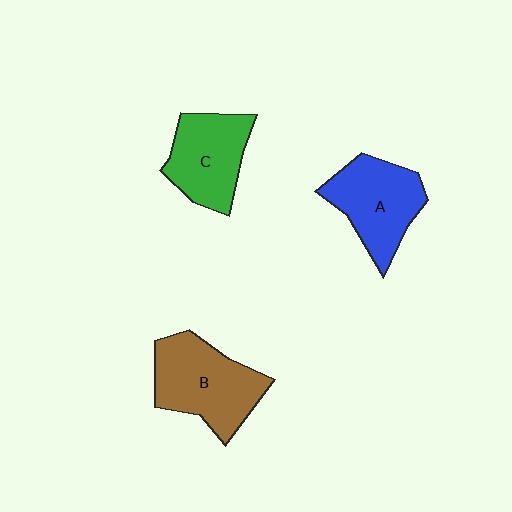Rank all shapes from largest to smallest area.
From largest to smallest: B (brown), A (blue), C (green).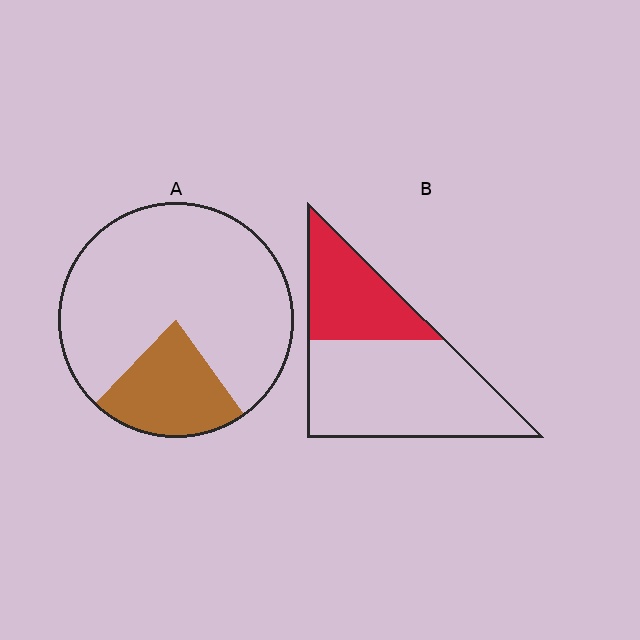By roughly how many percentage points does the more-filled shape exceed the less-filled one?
By roughly 10 percentage points (B over A).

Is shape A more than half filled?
No.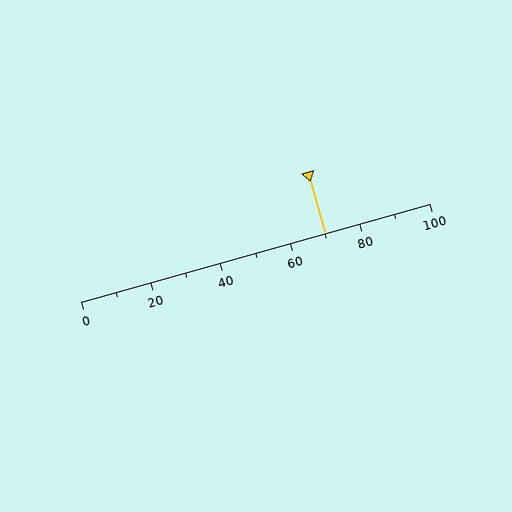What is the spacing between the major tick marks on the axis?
The major ticks are spaced 20 apart.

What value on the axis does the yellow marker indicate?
The marker indicates approximately 70.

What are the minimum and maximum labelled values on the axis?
The axis runs from 0 to 100.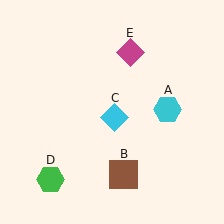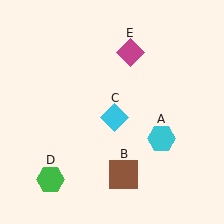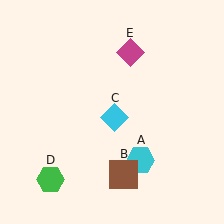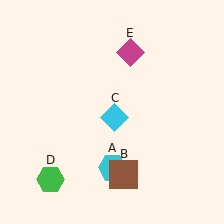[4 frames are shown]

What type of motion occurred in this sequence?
The cyan hexagon (object A) rotated clockwise around the center of the scene.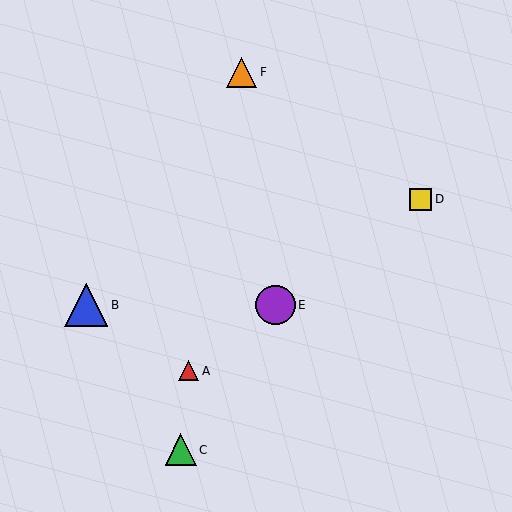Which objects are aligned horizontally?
Objects B, E are aligned horizontally.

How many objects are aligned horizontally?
2 objects (B, E) are aligned horizontally.